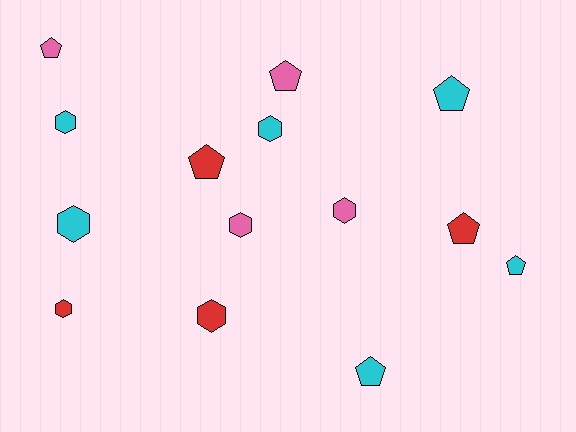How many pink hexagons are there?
There are 2 pink hexagons.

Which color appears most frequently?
Cyan, with 6 objects.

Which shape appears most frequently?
Pentagon, with 7 objects.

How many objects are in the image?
There are 14 objects.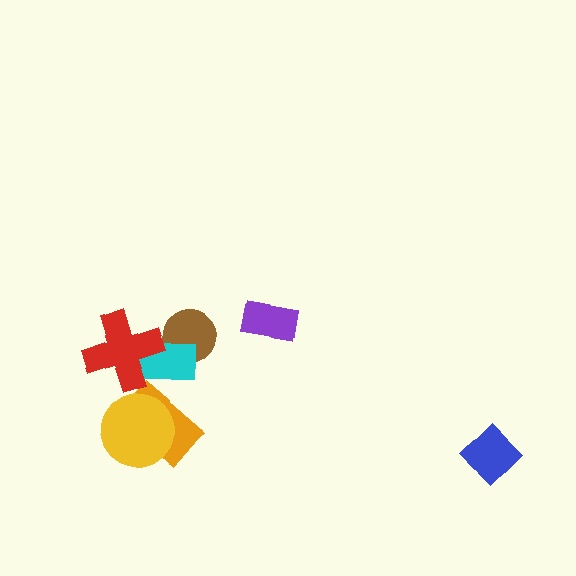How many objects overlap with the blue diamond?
0 objects overlap with the blue diamond.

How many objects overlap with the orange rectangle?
1 object overlaps with the orange rectangle.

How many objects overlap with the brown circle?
1 object overlaps with the brown circle.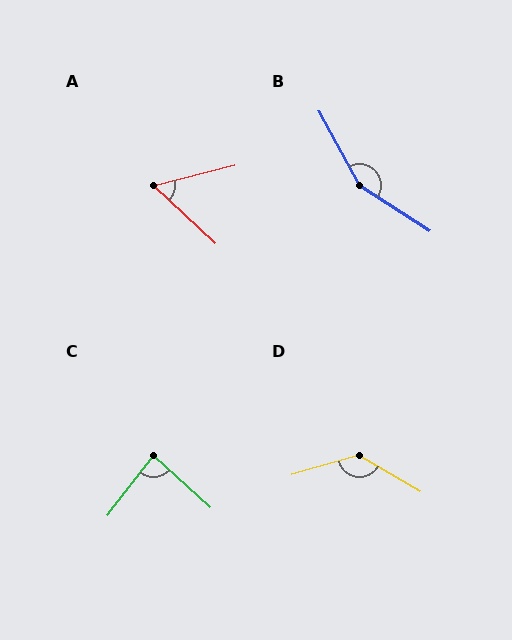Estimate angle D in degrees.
Approximately 133 degrees.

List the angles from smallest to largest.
A (57°), C (85°), D (133°), B (151°).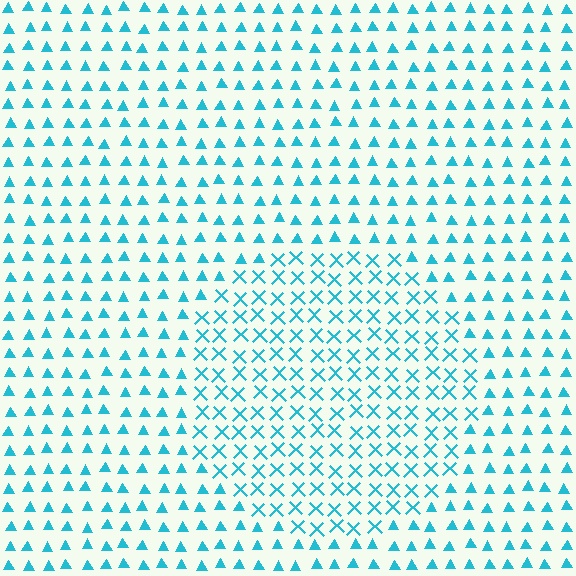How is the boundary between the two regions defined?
The boundary is defined by a change in element shape: X marks inside vs. triangles outside. All elements share the same color and spacing.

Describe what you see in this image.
The image is filled with small cyan elements arranged in a uniform grid. A circle-shaped region contains X marks, while the surrounding area contains triangles. The boundary is defined purely by the change in element shape.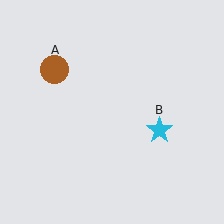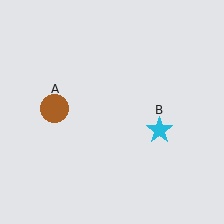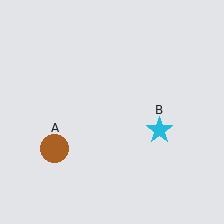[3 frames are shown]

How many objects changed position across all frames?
1 object changed position: brown circle (object A).